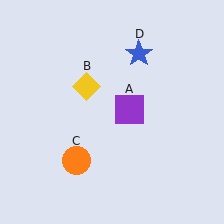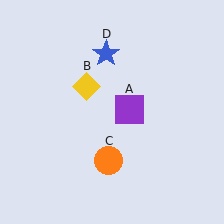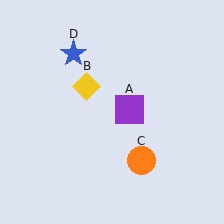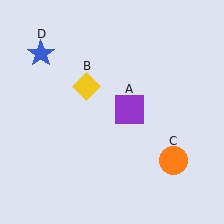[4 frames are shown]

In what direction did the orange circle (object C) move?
The orange circle (object C) moved right.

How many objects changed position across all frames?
2 objects changed position: orange circle (object C), blue star (object D).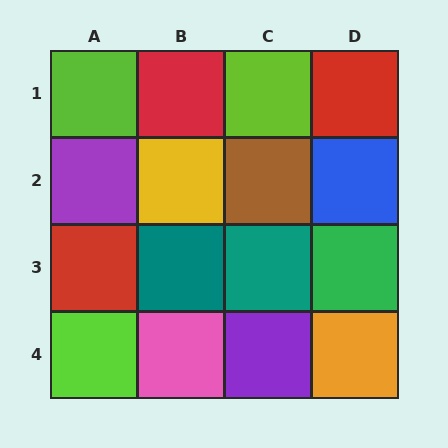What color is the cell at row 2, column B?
Yellow.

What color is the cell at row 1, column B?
Red.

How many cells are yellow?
1 cell is yellow.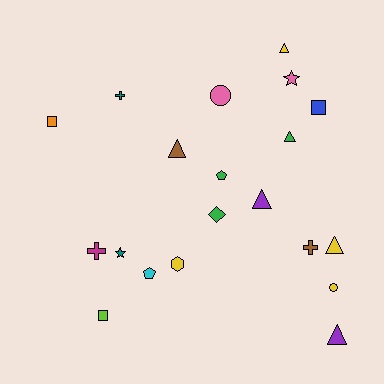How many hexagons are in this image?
There is 1 hexagon.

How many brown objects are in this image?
There are 2 brown objects.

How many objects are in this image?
There are 20 objects.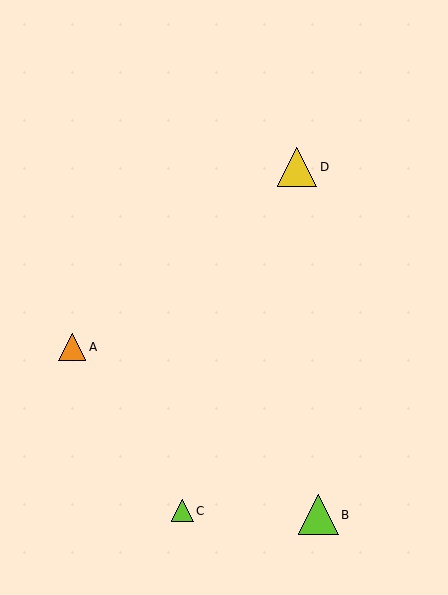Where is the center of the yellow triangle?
The center of the yellow triangle is at (297, 167).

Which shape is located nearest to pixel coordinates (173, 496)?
The lime triangle (labeled C) at (182, 511) is nearest to that location.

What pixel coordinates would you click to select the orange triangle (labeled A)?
Click at (72, 347) to select the orange triangle A.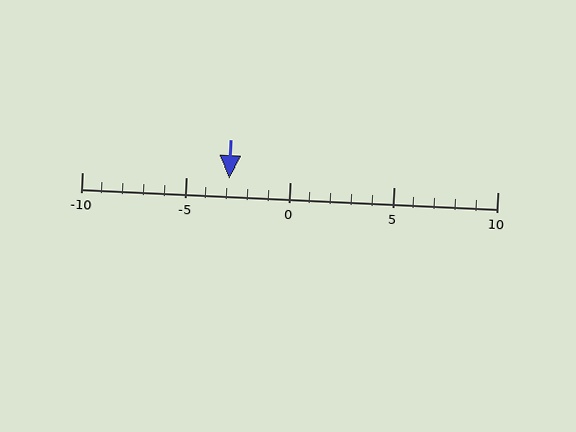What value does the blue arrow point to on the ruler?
The blue arrow points to approximately -3.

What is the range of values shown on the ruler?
The ruler shows values from -10 to 10.